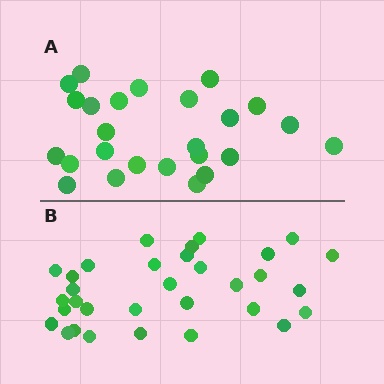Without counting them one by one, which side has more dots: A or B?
Region B (the bottom region) has more dots.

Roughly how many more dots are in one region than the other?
Region B has roughly 8 or so more dots than region A.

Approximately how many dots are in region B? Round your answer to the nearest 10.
About 30 dots. (The exact count is 32, which rounds to 30.)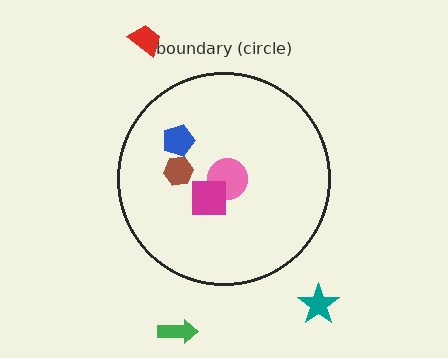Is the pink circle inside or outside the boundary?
Inside.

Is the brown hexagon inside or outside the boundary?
Inside.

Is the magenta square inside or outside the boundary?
Inside.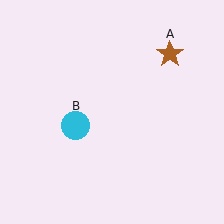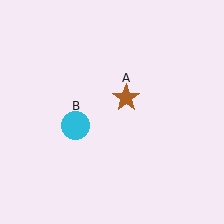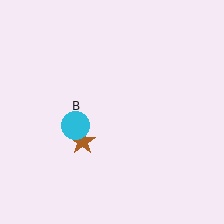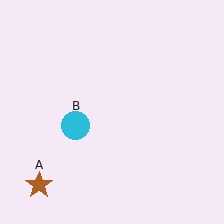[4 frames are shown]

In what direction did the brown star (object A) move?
The brown star (object A) moved down and to the left.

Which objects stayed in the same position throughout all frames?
Cyan circle (object B) remained stationary.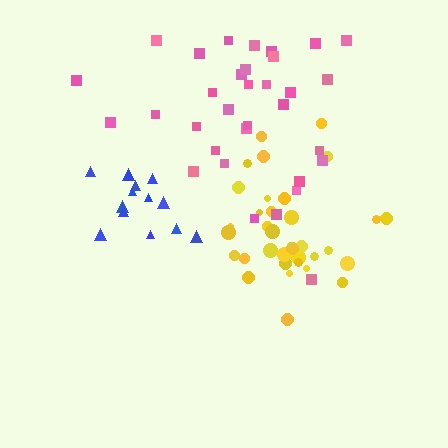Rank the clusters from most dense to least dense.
yellow, blue, pink.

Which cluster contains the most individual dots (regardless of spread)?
Yellow (35).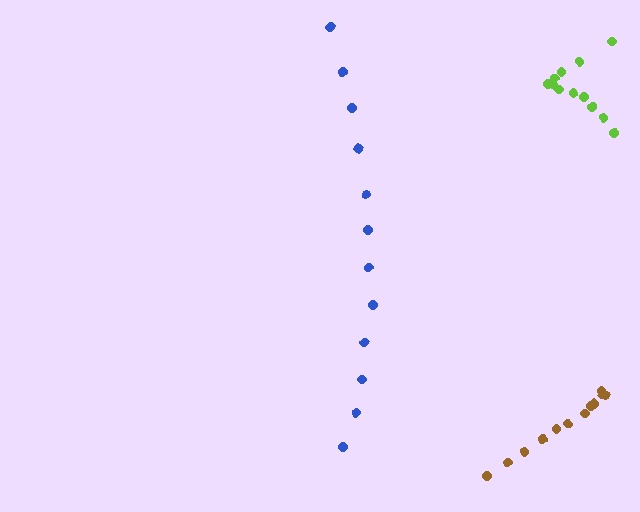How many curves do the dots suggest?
There are 3 distinct paths.